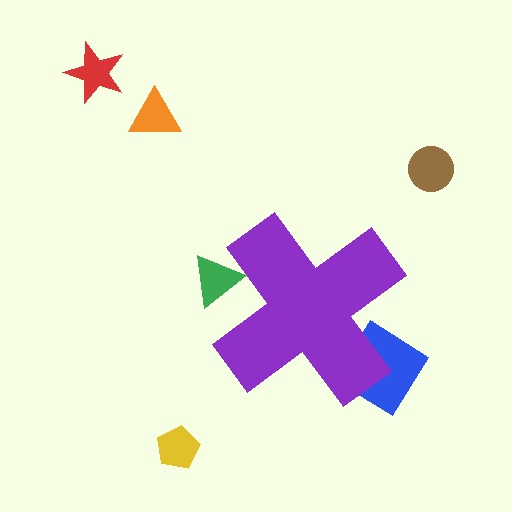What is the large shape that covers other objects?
A purple cross.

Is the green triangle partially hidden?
Yes, the green triangle is partially hidden behind the purple cross.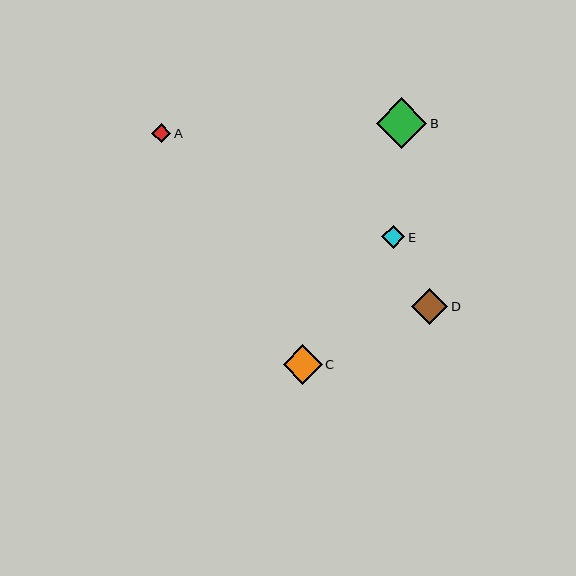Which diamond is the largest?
Diamond B is the largest with a size of approximately 51 pixels.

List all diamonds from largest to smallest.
From largest to smallest: B, C, D, E, A.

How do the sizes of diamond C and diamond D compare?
Diamond C and diamond D are approximately the same size.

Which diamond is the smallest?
Diamond A is the smallest with a size of approximately 19 pixels.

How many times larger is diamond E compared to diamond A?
Diamond E is approximately 1.2 times the size of diamond A.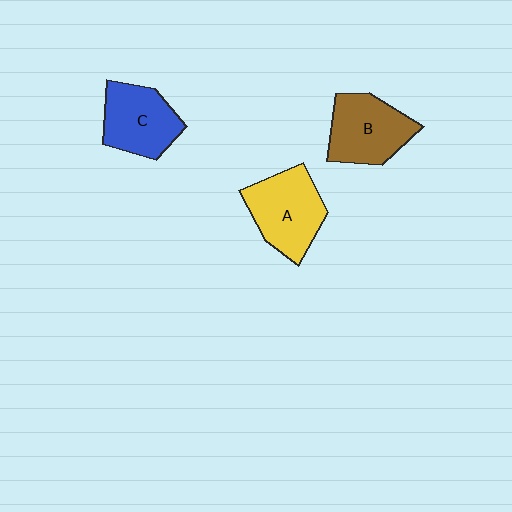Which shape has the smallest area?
Shape C (blue).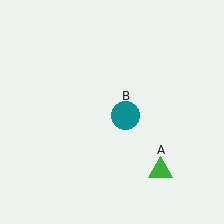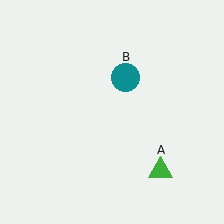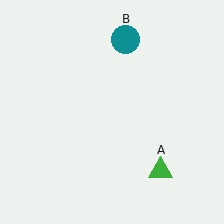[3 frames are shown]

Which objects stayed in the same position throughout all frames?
Green triangle (object A) remained stationary.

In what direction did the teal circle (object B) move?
The teal circle (object B) moved up.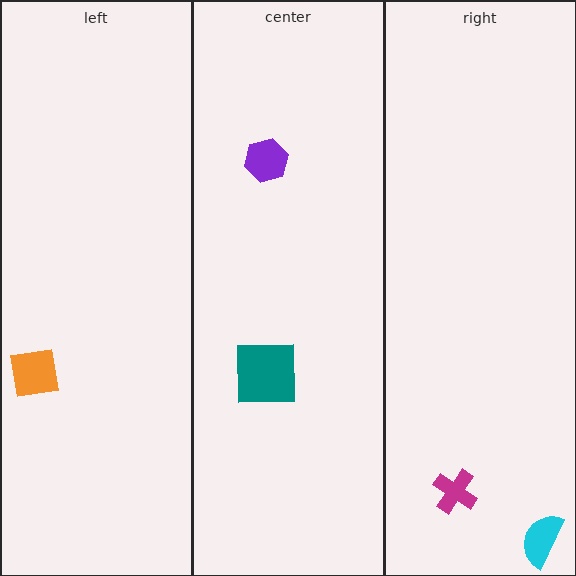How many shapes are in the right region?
2.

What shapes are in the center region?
The teal square, the purple hexagon.